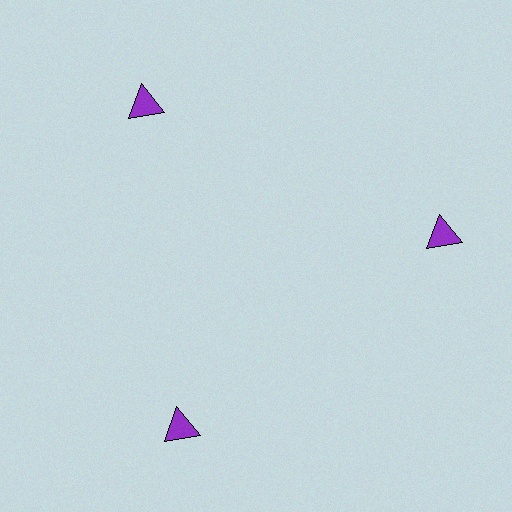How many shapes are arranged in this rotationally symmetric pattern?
There are 3 shapes, arranged in 3 groups of 1.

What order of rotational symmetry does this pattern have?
This pattern has 3-fold rotational symmetry.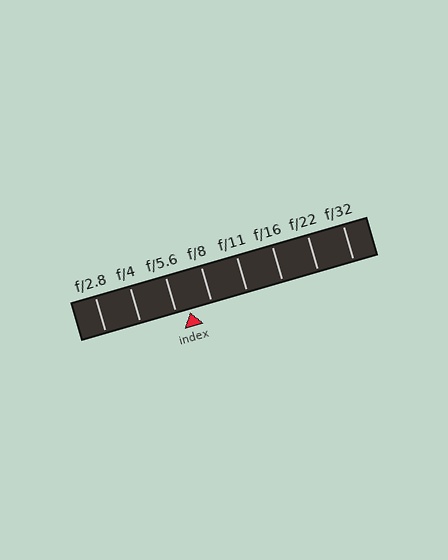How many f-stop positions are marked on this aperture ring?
There are 8 f-stop positions marked.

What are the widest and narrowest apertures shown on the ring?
The widest aperture shown is f/2.8 and the narrowest is f/32.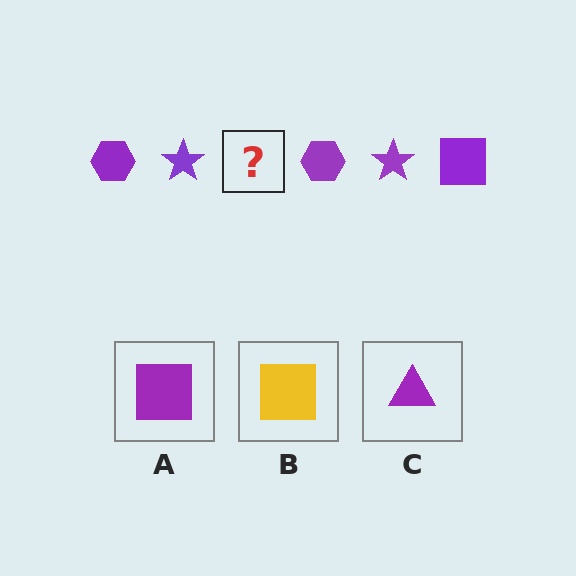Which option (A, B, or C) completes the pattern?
A.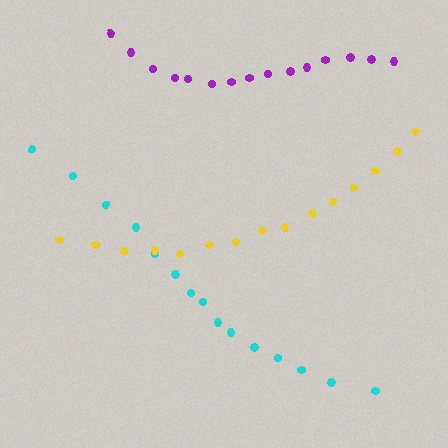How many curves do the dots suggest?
There are 3 distinct paths.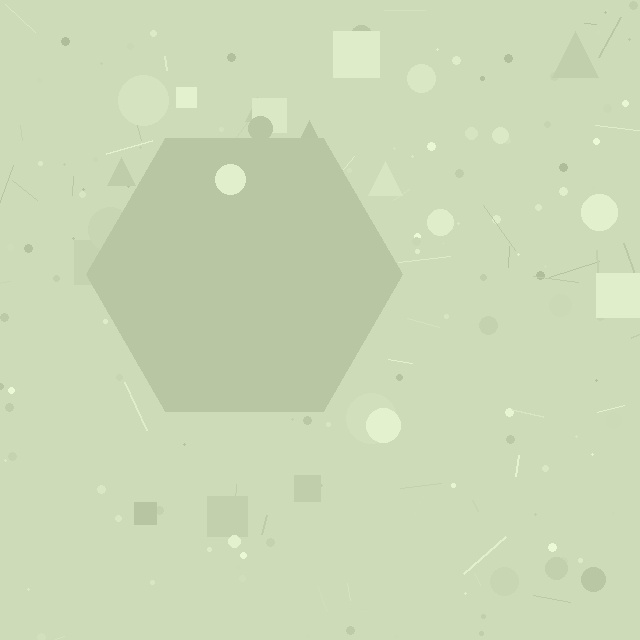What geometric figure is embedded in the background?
A hexagon is embedded in the background.